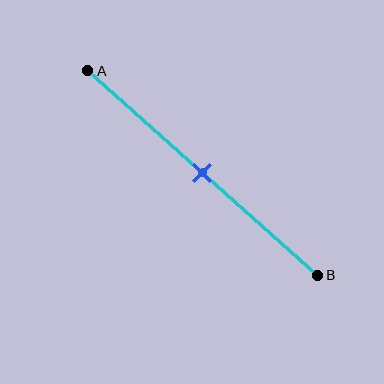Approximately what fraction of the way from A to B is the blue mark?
The blue mark is approximately 50% of the way from A to B.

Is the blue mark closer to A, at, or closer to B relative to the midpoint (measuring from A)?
The blue mark is approximately at the midpoint of segment AB.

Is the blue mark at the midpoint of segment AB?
Yes, the mark is approximately at the midpoint.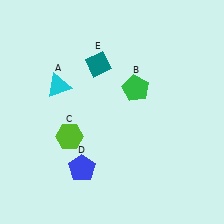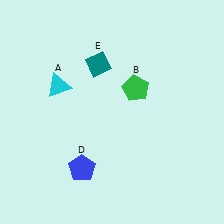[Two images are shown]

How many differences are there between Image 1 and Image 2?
There is 1 difference between the two images.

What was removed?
The lime hexagon (C) was removed in Image 2.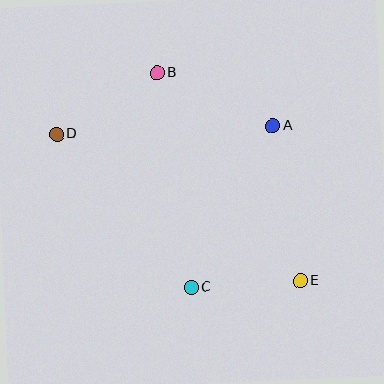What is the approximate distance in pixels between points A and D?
The distance between A and D is approximately 217 pixels.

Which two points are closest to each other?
Points C and E are closest to each other.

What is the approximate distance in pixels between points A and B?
The distance between A and B is approximately 128 pixels.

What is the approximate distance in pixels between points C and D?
The distance between C and D is approximately 204 pixels.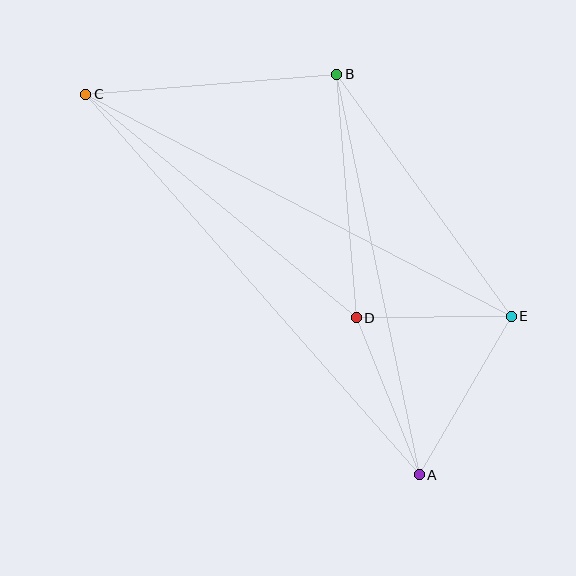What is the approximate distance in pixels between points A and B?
The distance between A and B is approximately 409 pixels.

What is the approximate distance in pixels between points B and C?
The distance between B and C is approximately 251 pixels.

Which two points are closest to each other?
Points D and E are closest to each other.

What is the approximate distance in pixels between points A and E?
The distance between A and E is approximately 183 pixels.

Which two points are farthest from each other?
Points A and C are farthest from each other.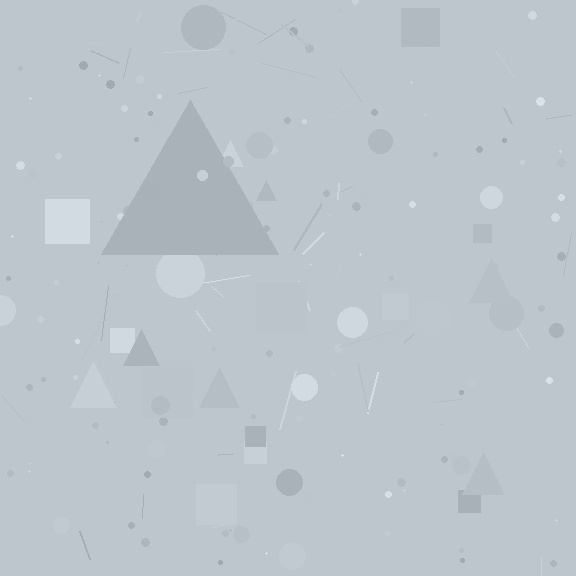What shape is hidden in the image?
A triangle is hidden in the image.